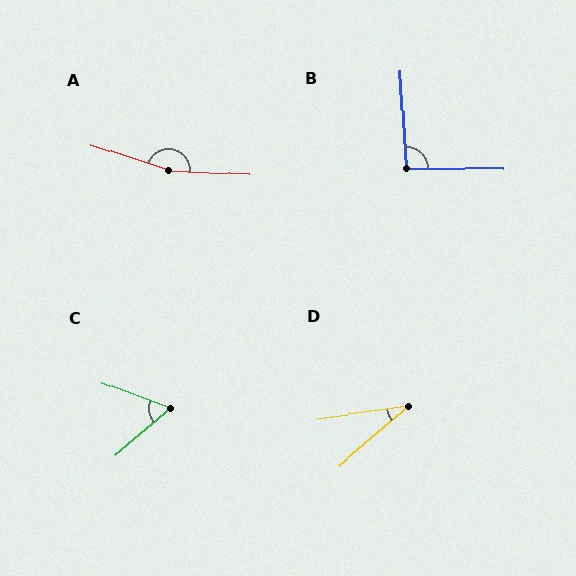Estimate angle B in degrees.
Approximately 94 degrees.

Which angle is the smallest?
D, at approximately 32 degrees.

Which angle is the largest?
A, at approximately 165 degrees.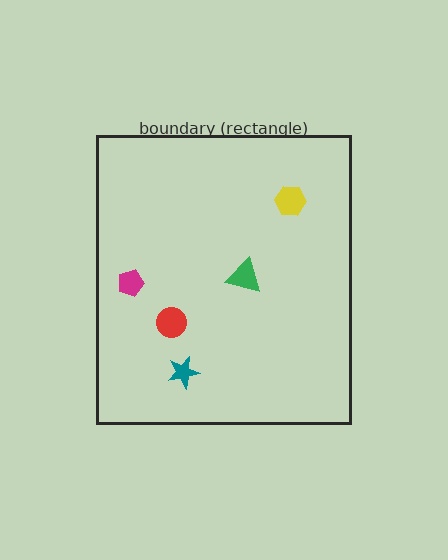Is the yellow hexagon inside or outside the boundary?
Inside.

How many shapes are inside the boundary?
5 inside, 0 outside.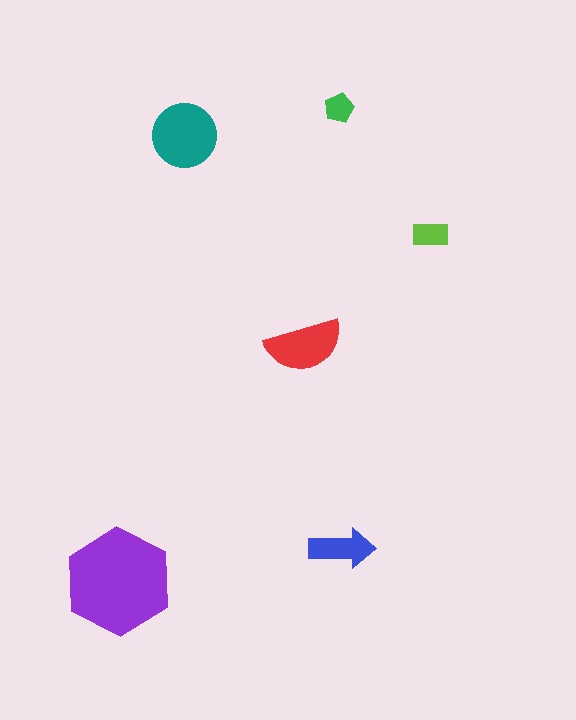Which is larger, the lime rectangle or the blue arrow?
The blue arrow.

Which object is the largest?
The purple hexagon.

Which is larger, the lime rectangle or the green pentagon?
The lime rectangle.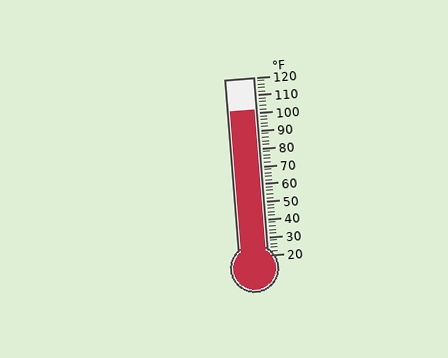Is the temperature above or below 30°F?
The temperature is above 30°F.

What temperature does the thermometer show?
The thermometer shows approximately 102°F.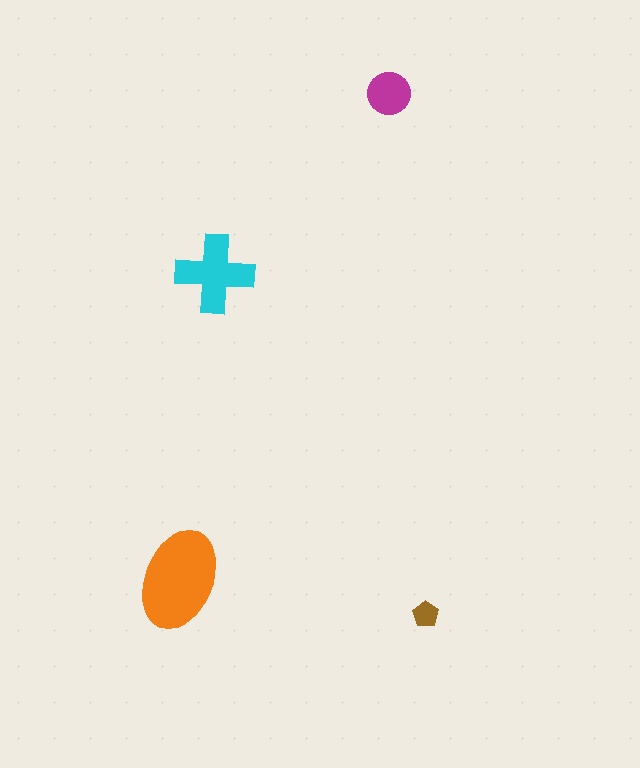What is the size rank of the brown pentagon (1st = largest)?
4th.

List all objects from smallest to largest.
The brown pentagon, the magenta circle, the cyan cross, the orange ellipse.